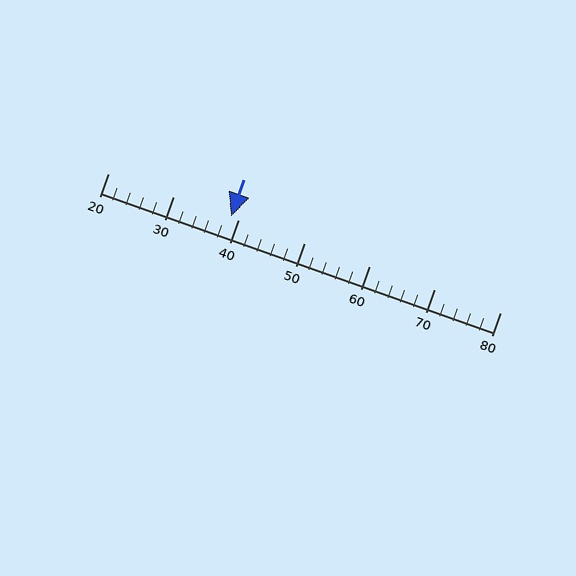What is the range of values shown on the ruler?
The ruler shows values from 20 to 80.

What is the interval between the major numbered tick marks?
The major tick marks are spaced 10 units apart.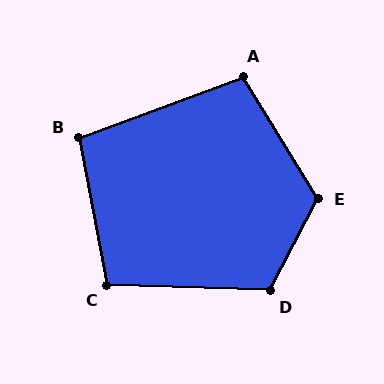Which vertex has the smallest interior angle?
B, at approximately 99 degrees.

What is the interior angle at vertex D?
Approximately 115 degrees (obtuse).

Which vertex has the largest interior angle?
E, at approximately 121 degrees.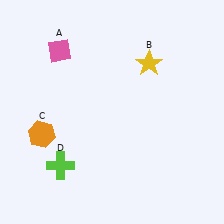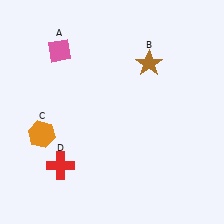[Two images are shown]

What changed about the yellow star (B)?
In Image 1, B is yellow. In Image 2, it changed to brown.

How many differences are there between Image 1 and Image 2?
There are 2 differences between the two images.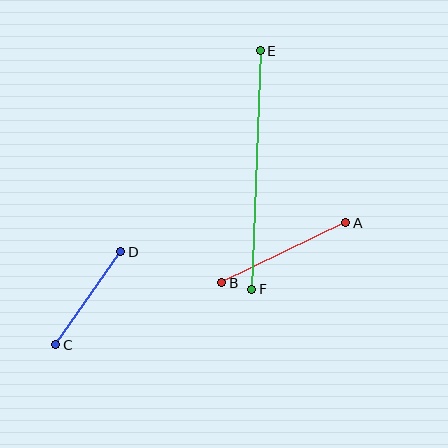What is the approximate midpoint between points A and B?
The midpoint is at approximately (284, 253) pixels.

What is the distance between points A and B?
The distance is approximately 138 pixels.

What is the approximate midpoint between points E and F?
The midpoint is at approximately (256, 170) pixels.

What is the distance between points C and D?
The distance is approximately 113 pixels.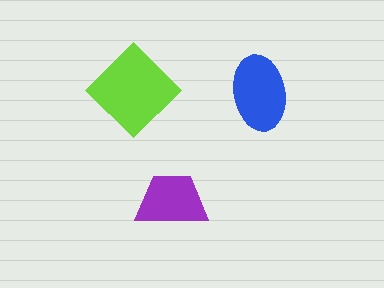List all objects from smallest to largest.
The purple trapezoid, the blue ellipse, the lime diamond.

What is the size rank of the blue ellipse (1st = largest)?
2nd.